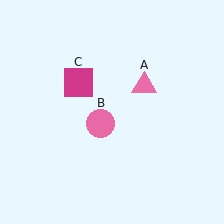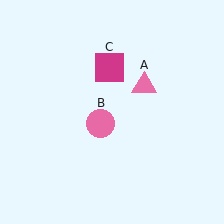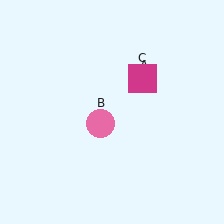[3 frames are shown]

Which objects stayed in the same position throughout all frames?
Pink triangle (object A) and pink circle (object B) remained stationary.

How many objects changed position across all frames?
1 object changed position: magenta square (object C).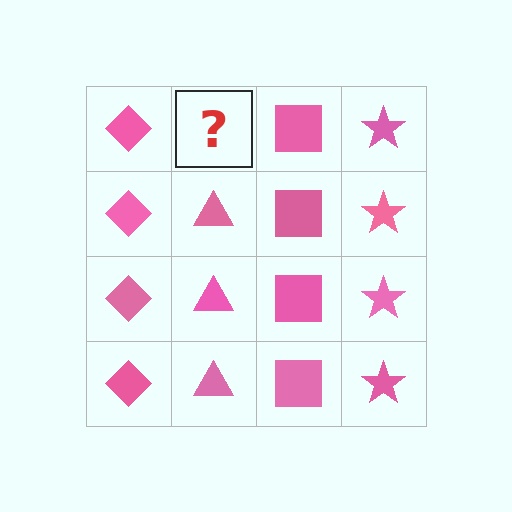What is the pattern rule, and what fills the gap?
The rule is that each column has a consistent shape. The gap should be filled with a pink triangle.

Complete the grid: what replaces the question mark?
The question mark should be replaced with a pink triangle.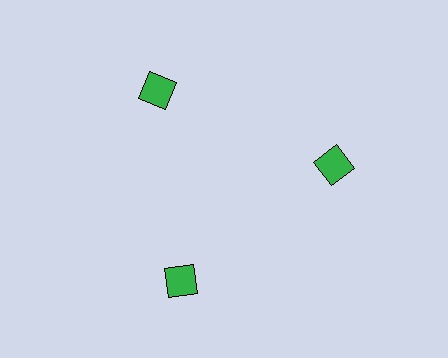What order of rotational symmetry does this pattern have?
This pattern has 3-fold rotational symmetry.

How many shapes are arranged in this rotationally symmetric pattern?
There are 3 shapes, arranged in 3 groups of 1.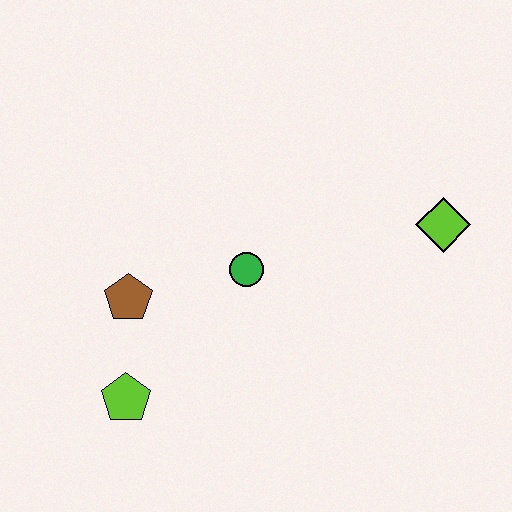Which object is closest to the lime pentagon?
The brown pentagon is closest to the lime pentagon.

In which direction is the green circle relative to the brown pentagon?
The green circle is to the right of the brown pentagon.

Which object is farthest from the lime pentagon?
The lime diamond is farthest from the lime pentagon.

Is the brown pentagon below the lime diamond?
Yes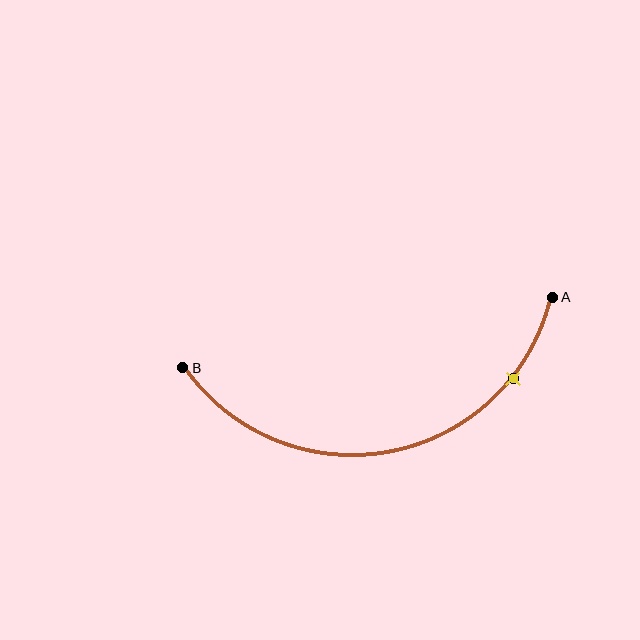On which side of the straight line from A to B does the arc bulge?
The arc bulges below the straight line connecting A and B.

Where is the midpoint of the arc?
The arc midpoint is the point on the curve farthest from the straight line joining A and B. It sits below that line.